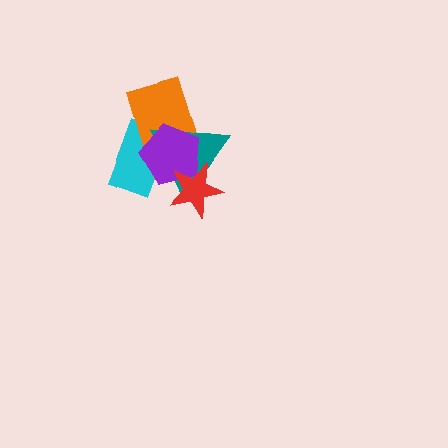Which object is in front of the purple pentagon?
The red star is in front of the purple pentagon.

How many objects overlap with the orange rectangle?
3 objects overlap with the orange rectangle.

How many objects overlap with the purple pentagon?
4 objects overlap with the purple pentagon.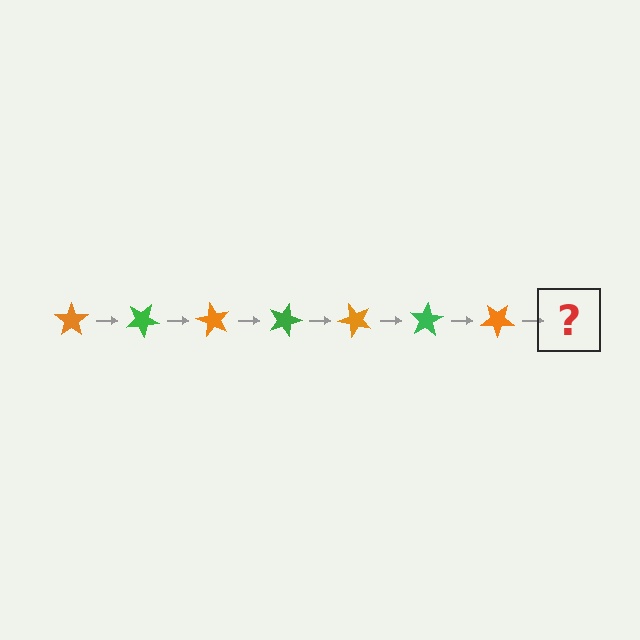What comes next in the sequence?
The next element should be a green star, rotated 210 degrees from the start.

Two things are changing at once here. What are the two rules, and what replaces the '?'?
The two rules are that it rotates 30 degrees each step and the color cycles through orange and green. The '?' should be a green star, rotated 210 degrees from the start.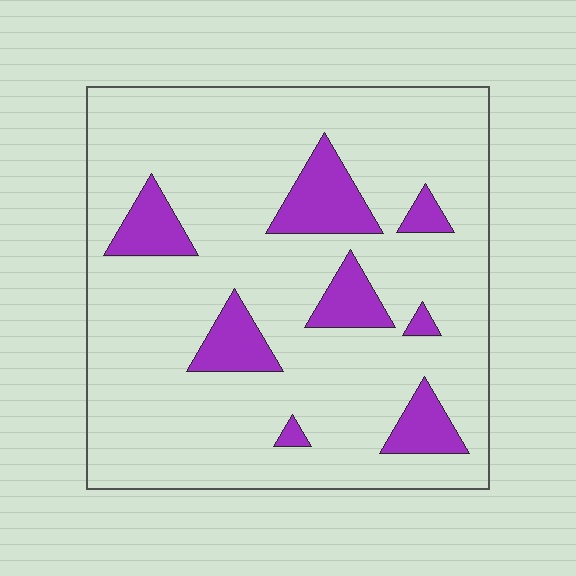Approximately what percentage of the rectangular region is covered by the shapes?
Approximately 15%.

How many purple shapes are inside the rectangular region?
8.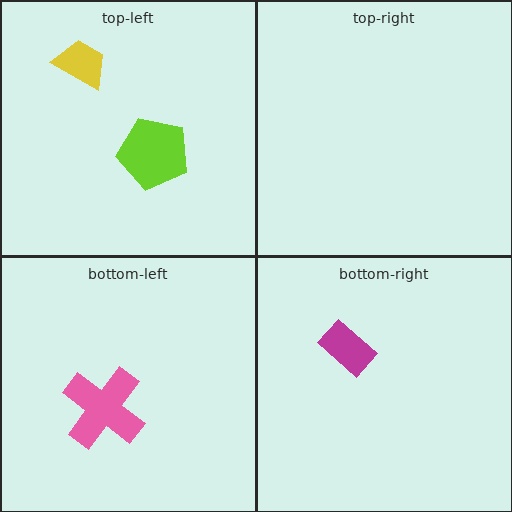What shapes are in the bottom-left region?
The pink cross.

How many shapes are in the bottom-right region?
1.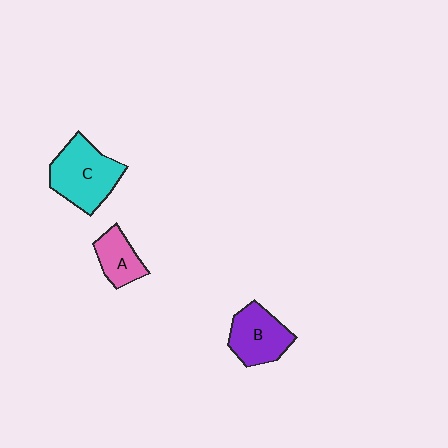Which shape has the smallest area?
Shape A (pink).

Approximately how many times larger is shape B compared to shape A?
Approximately 1.5 times.